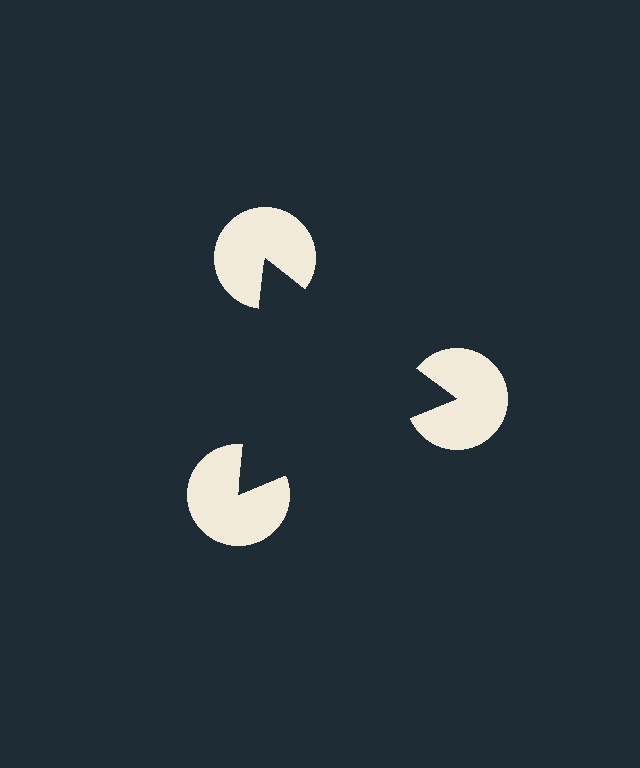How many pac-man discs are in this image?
There are 3 — one at each vertex of the illusory triangle.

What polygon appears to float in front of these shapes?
An illusory triangle — its edges are inferred from the aligned wedge cuts in the pac-man discs, not physically drawn.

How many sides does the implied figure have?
3 sides.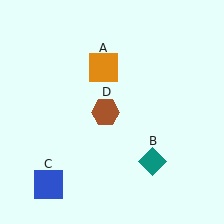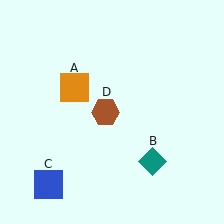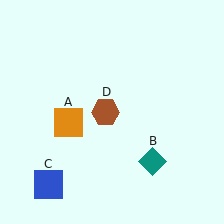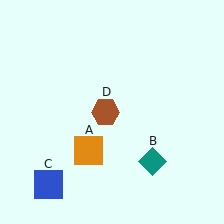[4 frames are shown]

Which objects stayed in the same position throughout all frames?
Teal diamond (object B) and blue square (object C) and brown hexagon (object D) remained stationary.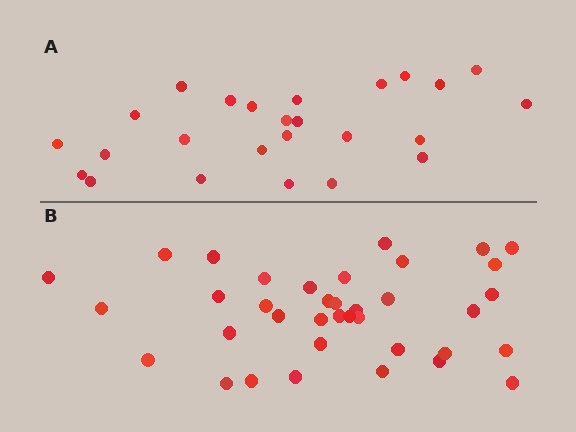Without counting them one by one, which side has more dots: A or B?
Region B (the bottom region) has more dots.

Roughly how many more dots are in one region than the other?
Region B has roughly 12 or so more dots than region A.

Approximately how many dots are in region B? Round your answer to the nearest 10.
About 40 dots. (The exact count is 37, which rounds to 40.)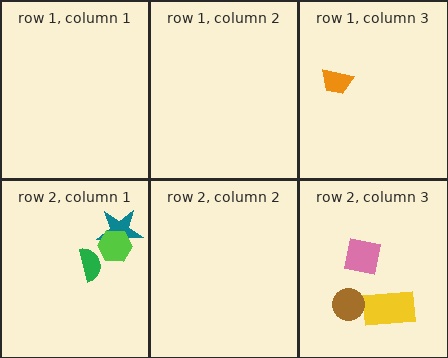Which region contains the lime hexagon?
The row 2, column 1 region.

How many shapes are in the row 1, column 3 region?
1.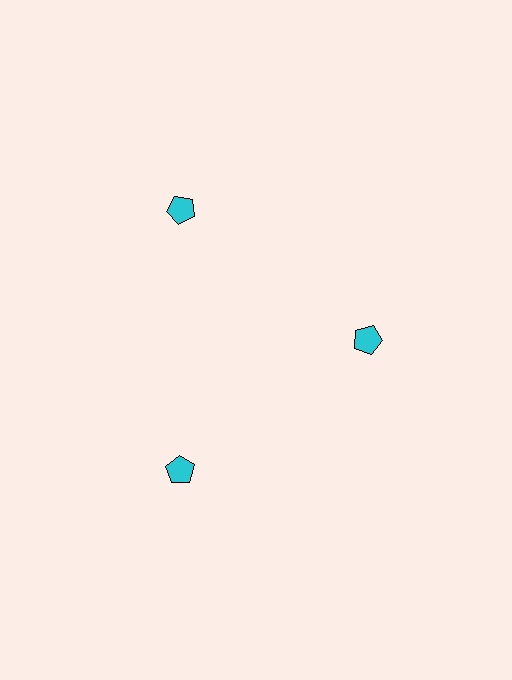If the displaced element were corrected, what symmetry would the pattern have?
It would have 3-fold rotational symmetry — the pattern would map onto itself every 120 degrees.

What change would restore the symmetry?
The symmetry would be restored by moving it outward, back onto the ring so that all 3 pentagons sit at equal angles and equal distance from the center.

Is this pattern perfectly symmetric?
No. The 3 cyan pentagons are arranged in a ring, but one element near the 3 o'clock position is pulled inward toward the center, breaking the 3-fold rotational symmetry.